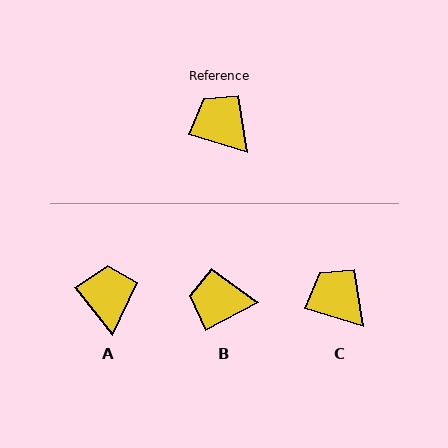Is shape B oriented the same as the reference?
No, it is off by about 46 degrees.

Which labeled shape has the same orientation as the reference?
C.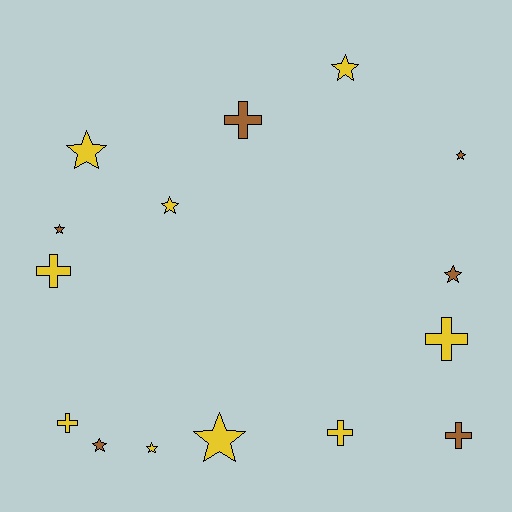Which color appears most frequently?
Yellow, with 9 objects.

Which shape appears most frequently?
Star, with 9 objects.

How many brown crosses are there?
There are 2 brown crosses.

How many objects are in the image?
There are 15 objects.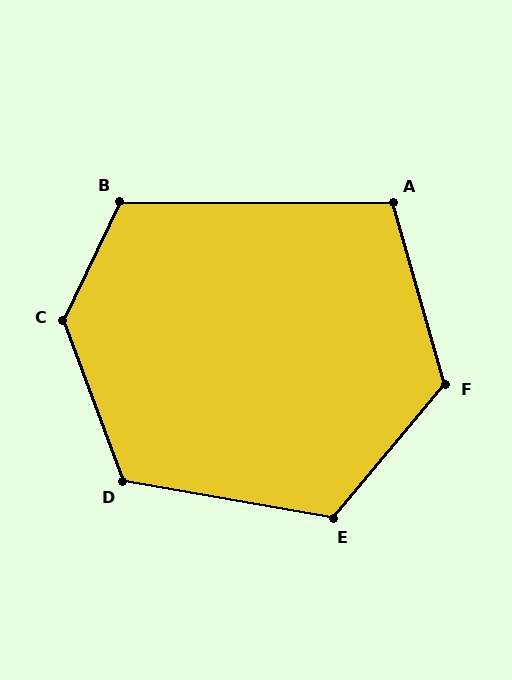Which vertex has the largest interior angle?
C, at approximately 134 degrees.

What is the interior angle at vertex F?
Approximately 124 degrees (obtuse).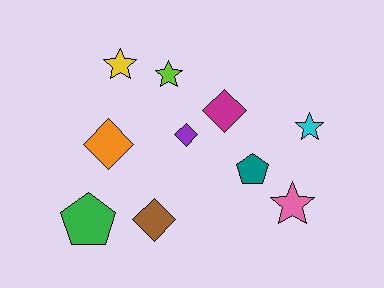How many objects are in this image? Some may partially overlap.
There are 10 objects.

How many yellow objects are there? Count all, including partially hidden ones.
There is 1 yellow object.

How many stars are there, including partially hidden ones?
There are 4 stars.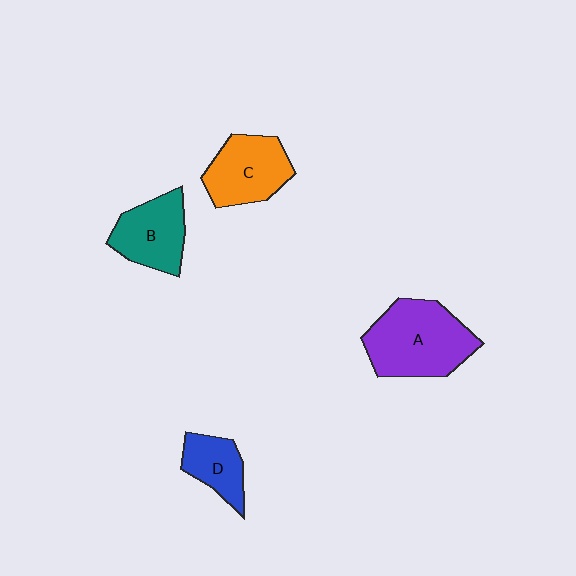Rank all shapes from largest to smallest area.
From largest to smallest: A (purple), C (orange), B (teal), D (blue).